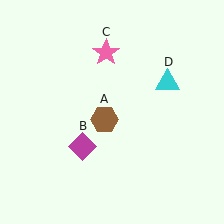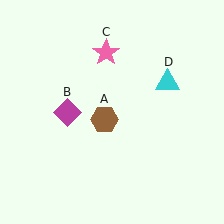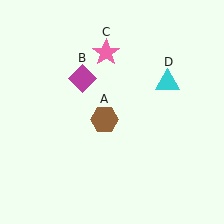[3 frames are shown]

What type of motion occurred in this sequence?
The magenta diamond (object B) rotated clockwise around the center of the scene.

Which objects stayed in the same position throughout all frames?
Brown hexagon (object A) and pink star (object C) and cyan triangle (object D) remained stationary.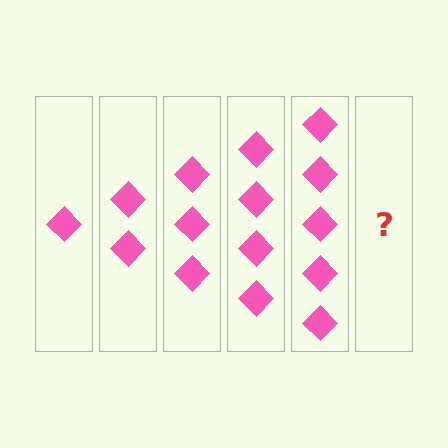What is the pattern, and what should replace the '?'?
The pattern is that each step adds one more diamond. The '?' should be 6 diamonds.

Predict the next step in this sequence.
The next step is 6 diamonds.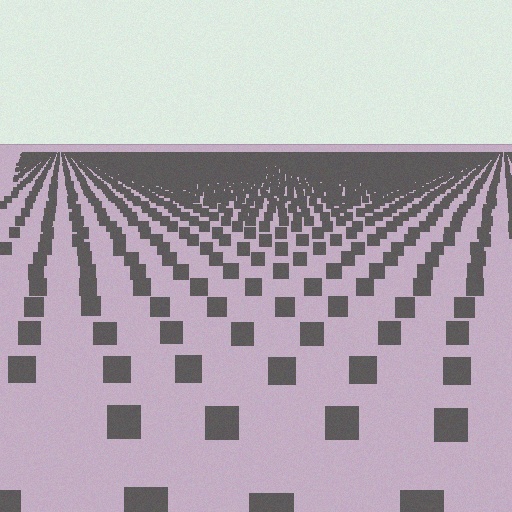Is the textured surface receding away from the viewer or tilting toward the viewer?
The surface is receding away from the viewer. Texture elements get smaller and denser toward the top.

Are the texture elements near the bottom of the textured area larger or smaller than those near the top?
Larger. Near the bottom, elements are closer to the viewer and appear at a bigger on-screen size.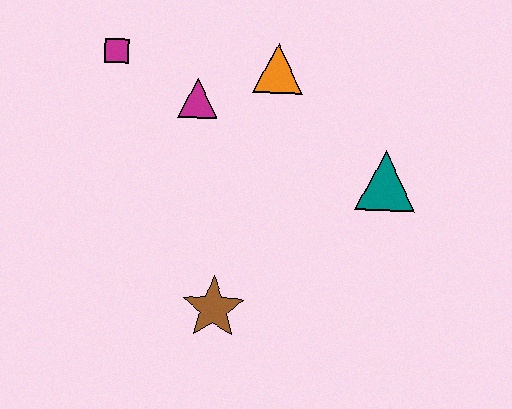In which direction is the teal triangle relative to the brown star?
The teal triangle is to the right of the brown star.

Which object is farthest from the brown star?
The magenta square is farthest from the brown star.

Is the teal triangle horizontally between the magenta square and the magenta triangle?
No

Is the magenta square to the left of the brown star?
Yes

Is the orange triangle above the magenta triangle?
Yes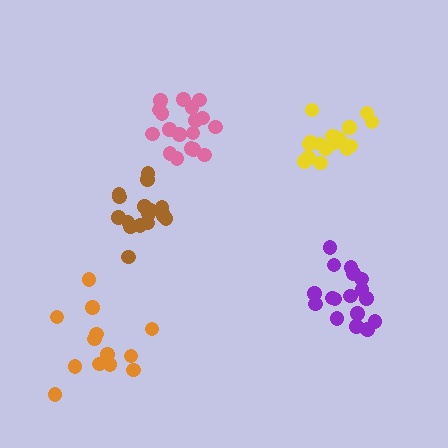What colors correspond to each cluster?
The clusters are colored: orange, pink, purple, brown, yellow.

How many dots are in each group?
Group 1: 13 dots, Group 2: 18 dots, Group 3: 17 dots, Group 4: 16 dots, Group 5: 17 dots (81 total).